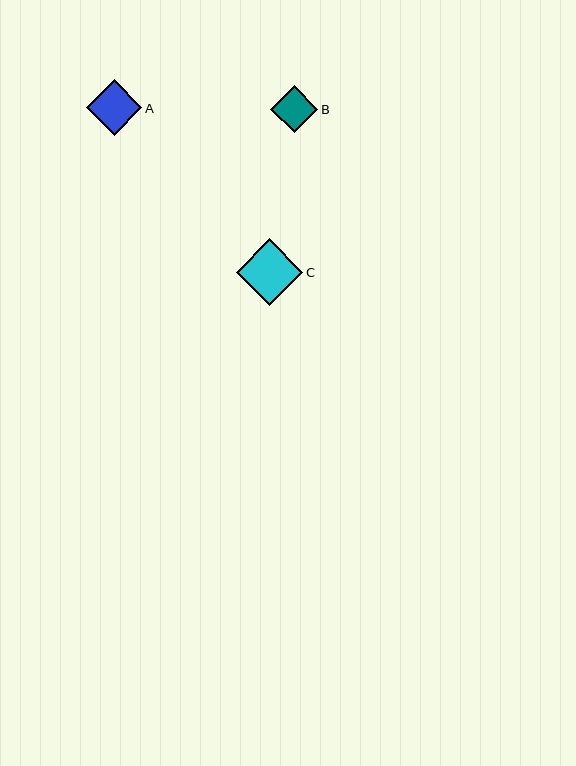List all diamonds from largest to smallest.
From largest to smallest: C, A, B.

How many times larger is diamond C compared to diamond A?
Diamond C is approximately 1.2 times the size of diamond A.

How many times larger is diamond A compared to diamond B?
Diamond A is approximately 1.2 times the size of diamond B.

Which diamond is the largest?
Diamond C is the largest with a size of approximately 67 pixels.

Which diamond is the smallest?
Diamond B is the smallest with a size of approximately 47 pixels.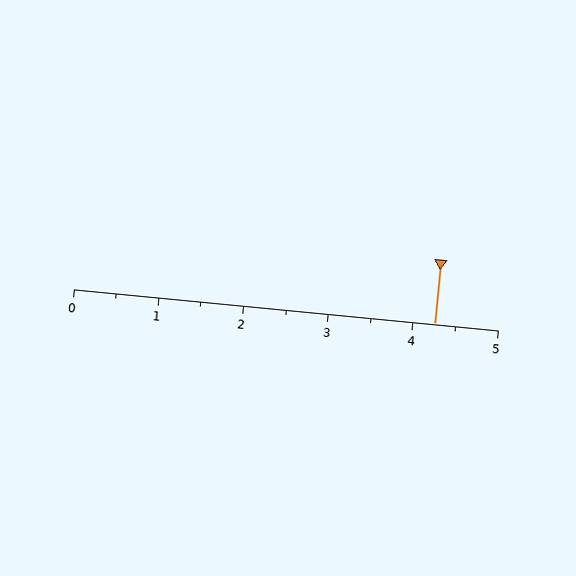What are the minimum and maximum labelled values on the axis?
The axis runs from 0 to 5.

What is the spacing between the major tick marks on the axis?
The major ticks are spaced 1 apart.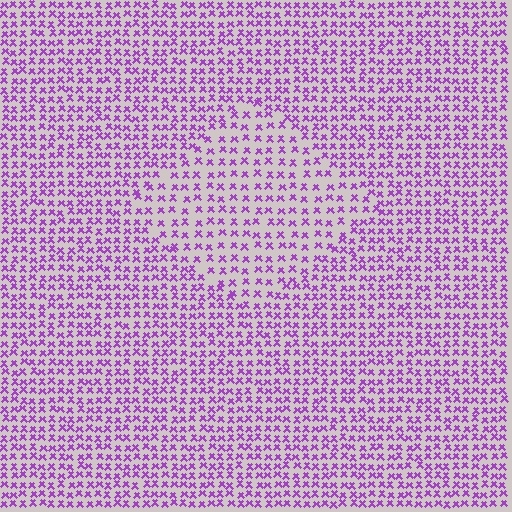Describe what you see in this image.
The image contains small purple elements arranged at two different densities. A diamond-shaped region is visible where the elements are less densely packed than the surrounding area.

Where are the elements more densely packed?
The elements are more densely packed outside the diamond boundary.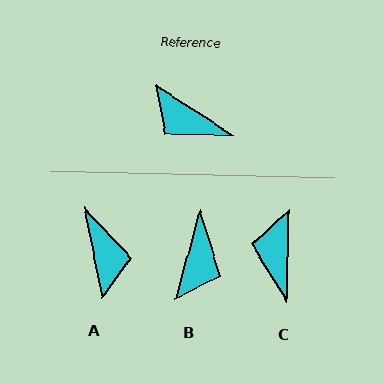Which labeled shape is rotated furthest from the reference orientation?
A, about 134 degrees away.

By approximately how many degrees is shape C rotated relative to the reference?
Approximately 58 degrees clockwise.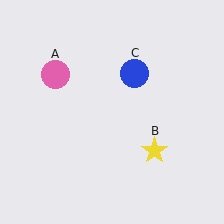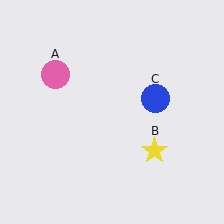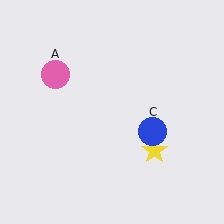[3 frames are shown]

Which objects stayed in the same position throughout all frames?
Pink circle (object A) and yellow star (object B) remained stationary.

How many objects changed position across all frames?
1 object changed position: blue circle (object C).